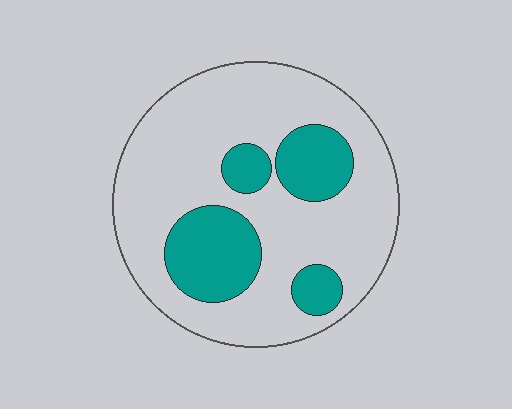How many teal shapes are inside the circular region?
4.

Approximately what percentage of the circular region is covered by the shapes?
Approximately 25%.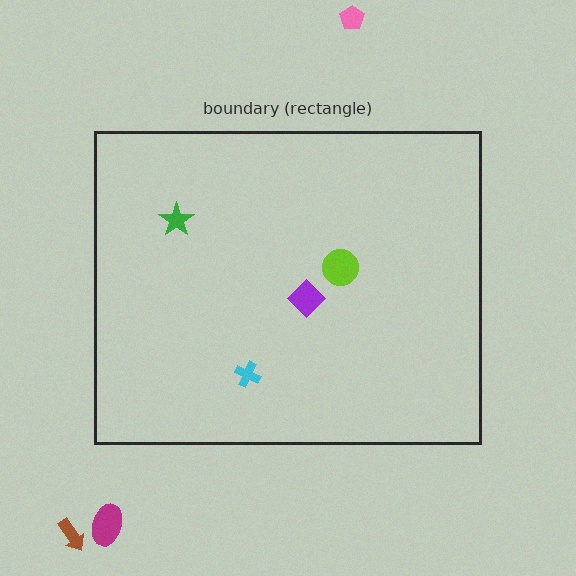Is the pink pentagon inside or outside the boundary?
Outside.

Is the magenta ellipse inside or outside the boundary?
Outside.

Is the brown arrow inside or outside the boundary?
Outside.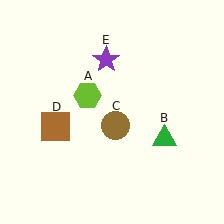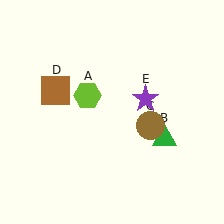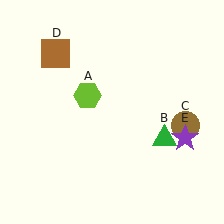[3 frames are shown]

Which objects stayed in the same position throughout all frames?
Lime hexagon (object A) and green triangle (object B) remained stationary.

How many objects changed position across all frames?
3 objects changed position: brown circle (object C), brown square (object D), purple star (object E).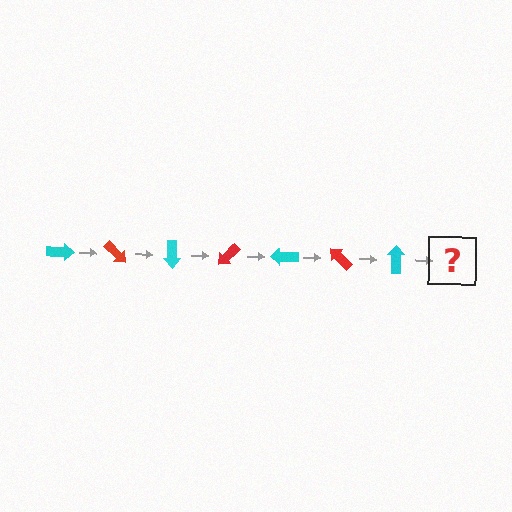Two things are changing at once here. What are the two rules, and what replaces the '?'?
The two rules are that it rotates 45 degrees each step and the color cycles through cyan and red. The '?' should be a red arrow, rotated 315 degrees from the start.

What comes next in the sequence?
The next element should be a red arrow, rotated 315 degrees from the start.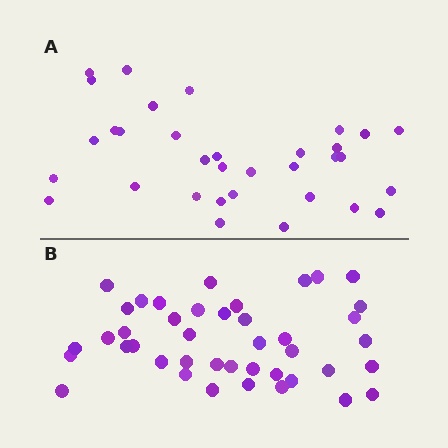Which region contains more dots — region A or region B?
Region B (the bottom region) has more dots.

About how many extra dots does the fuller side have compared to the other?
Region B has roughly 8 or so more dots than region A.